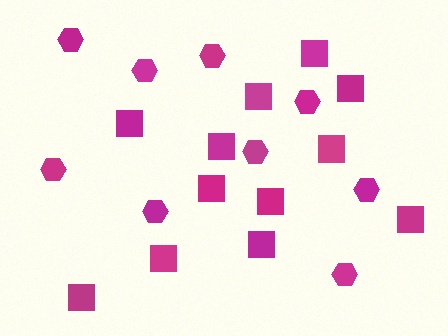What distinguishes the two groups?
There are 2 groups: one group of hexagons (9) and one group of squares (12).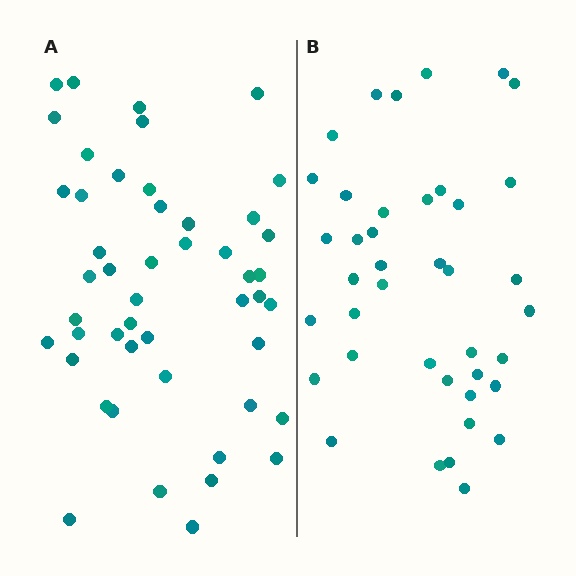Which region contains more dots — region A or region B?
Region A (the left region) has more dots.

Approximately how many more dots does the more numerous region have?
Region A has roughly 8 or so more dots than region B.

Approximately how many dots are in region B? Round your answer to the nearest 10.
About 40 dots.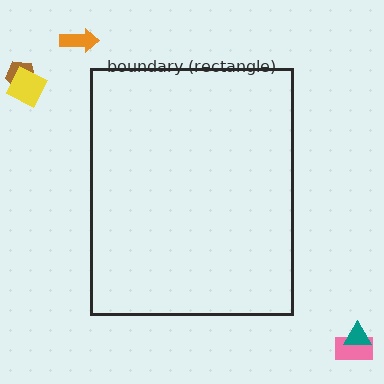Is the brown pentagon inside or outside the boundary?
Outside.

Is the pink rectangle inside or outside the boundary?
Outside.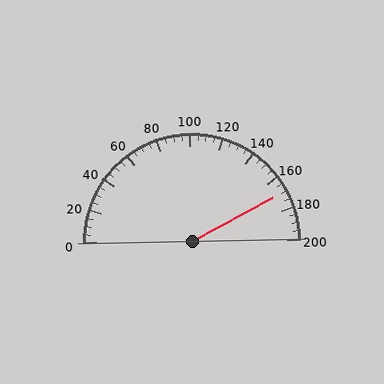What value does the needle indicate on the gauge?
The needle indicates approximately 170.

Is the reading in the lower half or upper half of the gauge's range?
The reading is in the upper half of the range (0 to 200).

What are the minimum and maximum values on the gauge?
The gauge ranges from 0 to 200.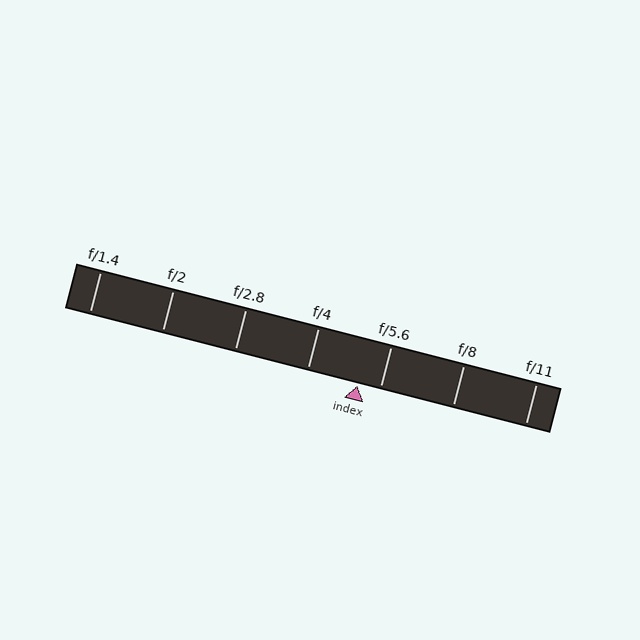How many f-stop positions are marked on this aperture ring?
There are 7 f-stop positions marked.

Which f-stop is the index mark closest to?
The index mark is closest to f/5.6.